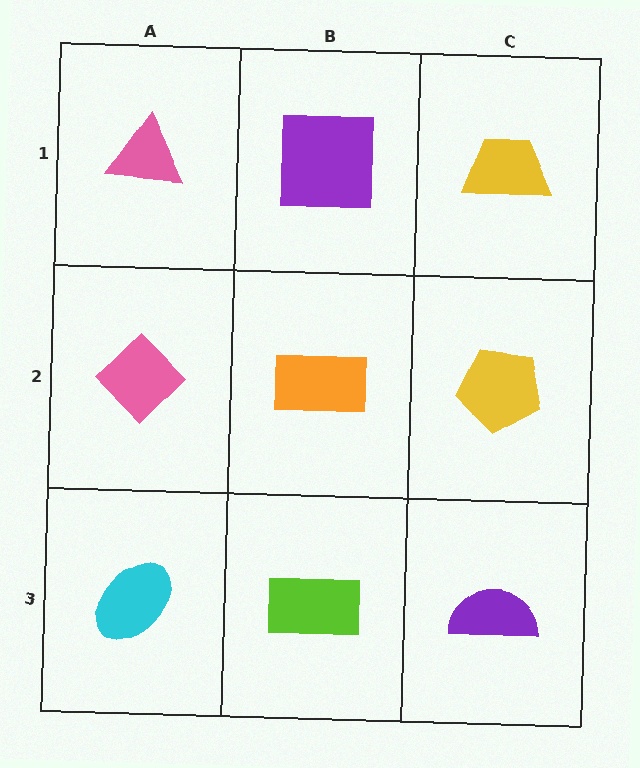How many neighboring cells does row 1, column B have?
3.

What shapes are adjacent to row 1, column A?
A pink diamond (row 2, column A), a purple square (row 1, column B).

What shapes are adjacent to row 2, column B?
A purple square (row 1, column B), a lime rectangle (row 3, column B), a pink diamond (row 2, column A), a yellow pentagon (row 2, column C).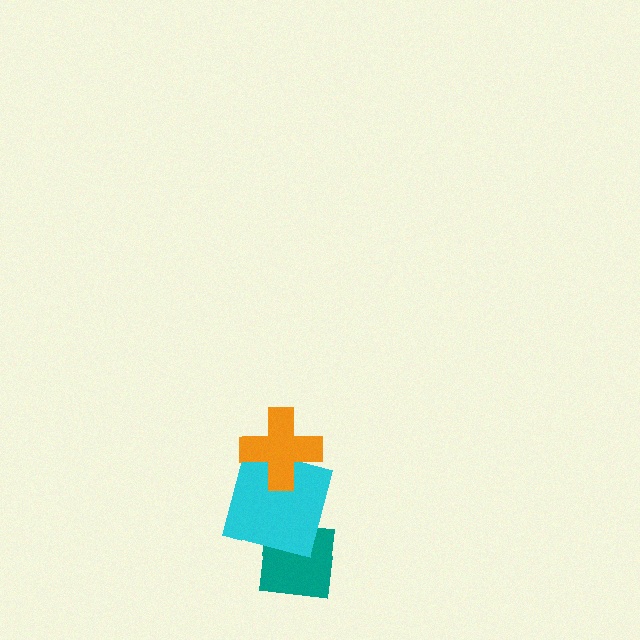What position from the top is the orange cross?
The orange cross is 1st from the top.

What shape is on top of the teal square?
The cyan square is on top of the teal square.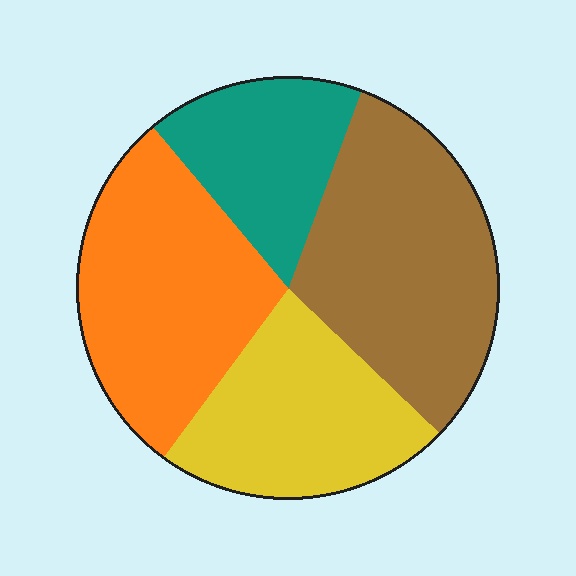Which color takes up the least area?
Teal, at roughly 15%.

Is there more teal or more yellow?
Yellow.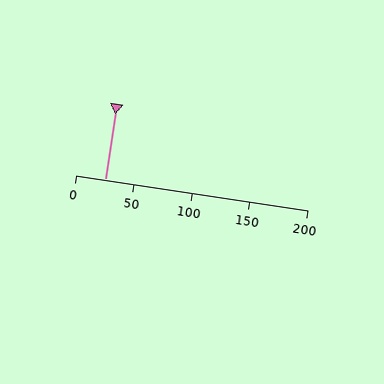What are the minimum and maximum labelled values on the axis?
The axis runs from 0 to 200.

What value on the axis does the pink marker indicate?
The marker indicates approximately 25.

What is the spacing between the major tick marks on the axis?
The major ticks are spaced 50 apart.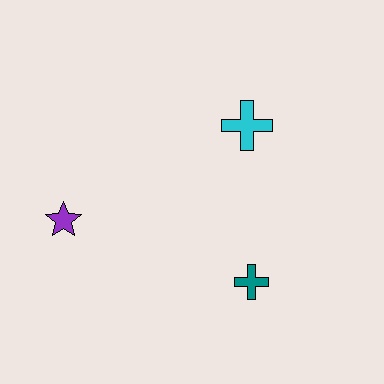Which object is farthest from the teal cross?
The purple star is farthest from the teal cross.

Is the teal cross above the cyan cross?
No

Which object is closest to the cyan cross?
The teal cross is closest to the cyan cross.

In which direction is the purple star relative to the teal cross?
The purple star is to the left of the teal cross.